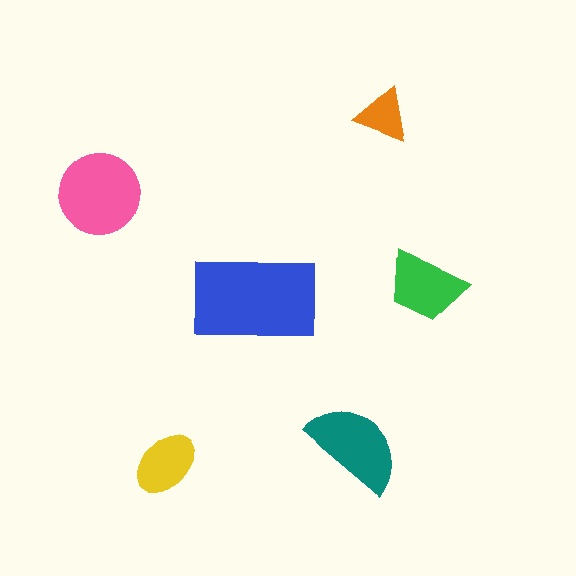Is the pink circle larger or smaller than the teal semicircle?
Larger.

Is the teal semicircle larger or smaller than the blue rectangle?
Smaller.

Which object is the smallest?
The orange triangle.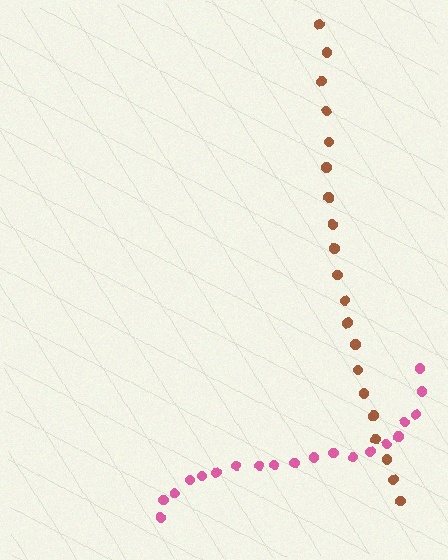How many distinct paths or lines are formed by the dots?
There are 2 distinct paths.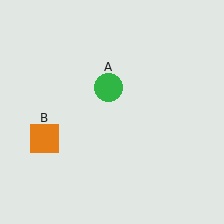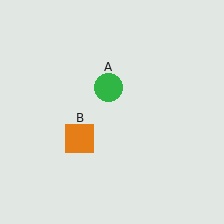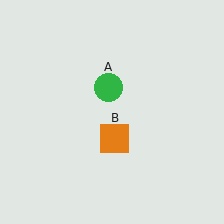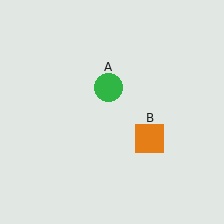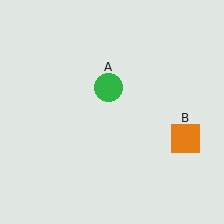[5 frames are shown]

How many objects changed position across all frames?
1 object changed position: orange square (object B).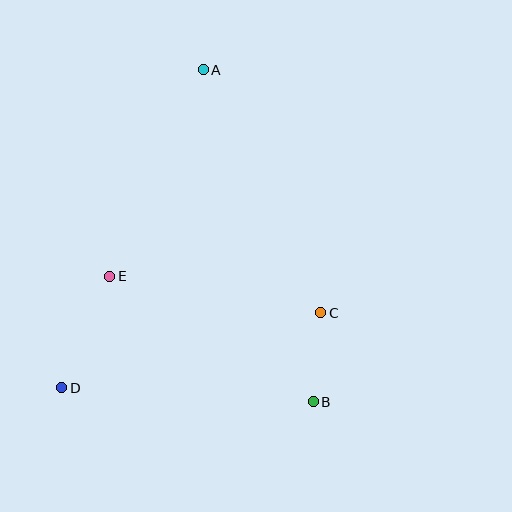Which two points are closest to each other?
Points B and C are closest to each other.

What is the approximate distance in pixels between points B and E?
The distance between B and E is approximately 240 pixels.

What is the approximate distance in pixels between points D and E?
The distance between D and E is approximately 122 pixels.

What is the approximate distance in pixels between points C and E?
The distance between C and E is approximately 214 pixels.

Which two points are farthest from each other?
Points A and B are farthest from each other.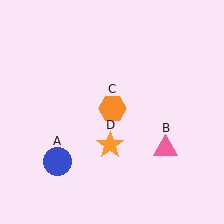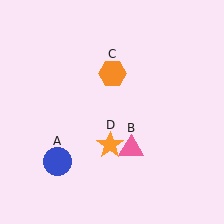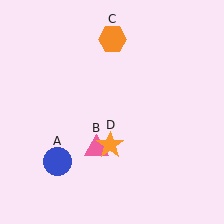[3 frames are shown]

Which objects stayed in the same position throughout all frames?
Blue circle (object A) and orange star (object D) remained stationary.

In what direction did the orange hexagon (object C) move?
The orange hexagon (object C) moved up.